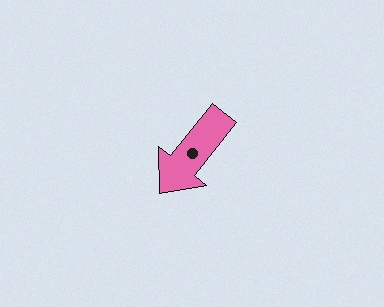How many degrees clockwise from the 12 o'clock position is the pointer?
Approximately 219 degrees.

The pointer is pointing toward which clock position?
Roughly 7 o'clock.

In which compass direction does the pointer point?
Southwest.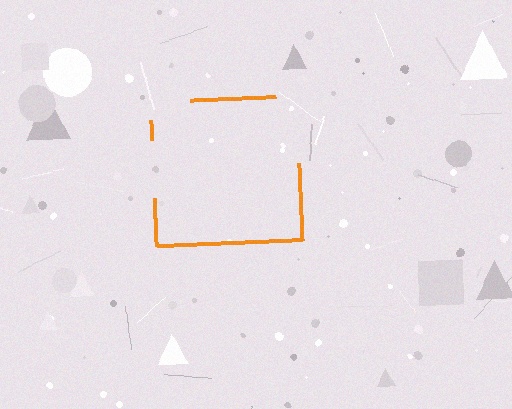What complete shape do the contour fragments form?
The contour fragments form a square.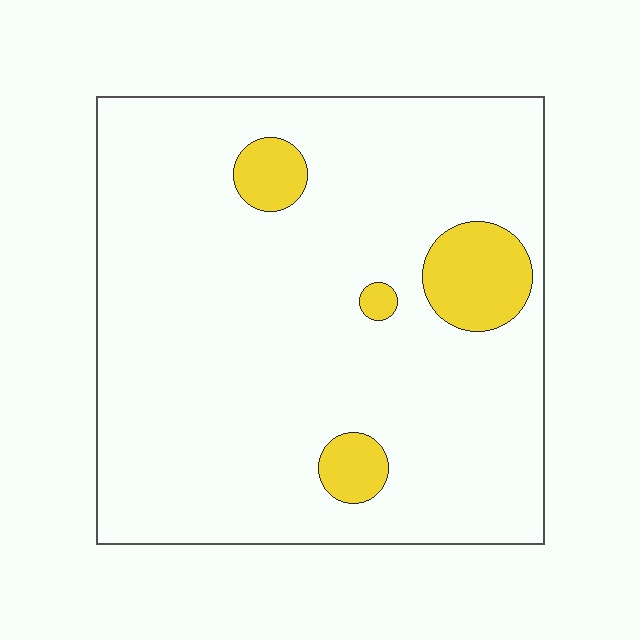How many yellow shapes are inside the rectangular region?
4.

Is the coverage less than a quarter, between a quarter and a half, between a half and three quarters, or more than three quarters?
Less than a quarter.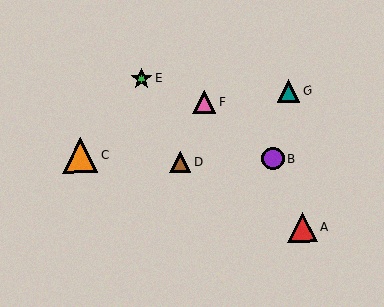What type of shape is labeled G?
Shape G is a teal triangle.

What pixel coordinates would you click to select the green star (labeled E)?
Click at (141, 79) to select the green star E.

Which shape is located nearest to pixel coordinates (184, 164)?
The brown triangle (labeled D) at (180, 163) is nearest to that location.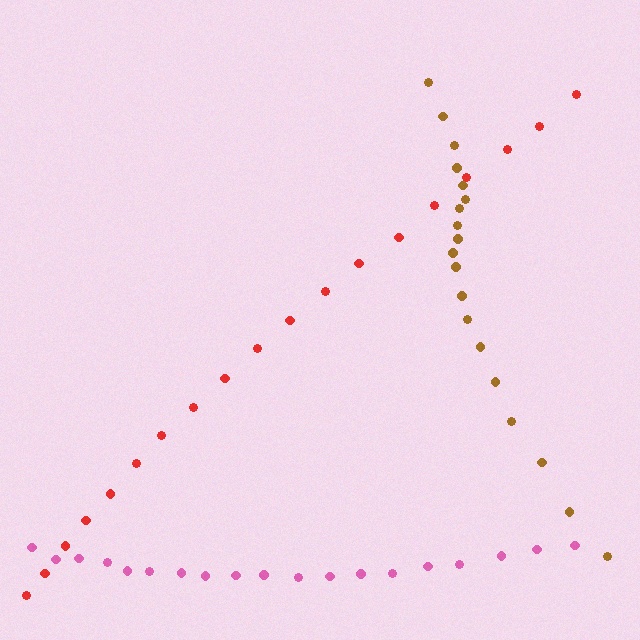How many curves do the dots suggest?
There are 3 distinct paths.